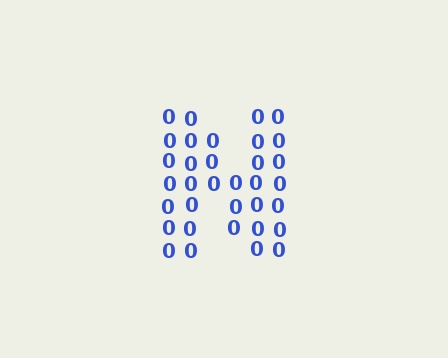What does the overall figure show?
The overall figure shows the letter N.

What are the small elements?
The small elements are digit 0's.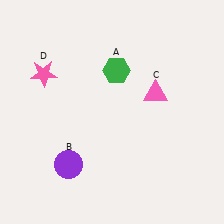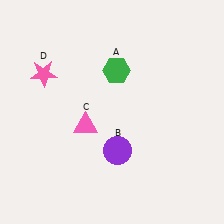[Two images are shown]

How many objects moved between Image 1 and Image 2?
2 objects moved between the two images.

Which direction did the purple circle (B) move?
The purple circle (B) moved right.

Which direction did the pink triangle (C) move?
The pink triangle (C) moved left.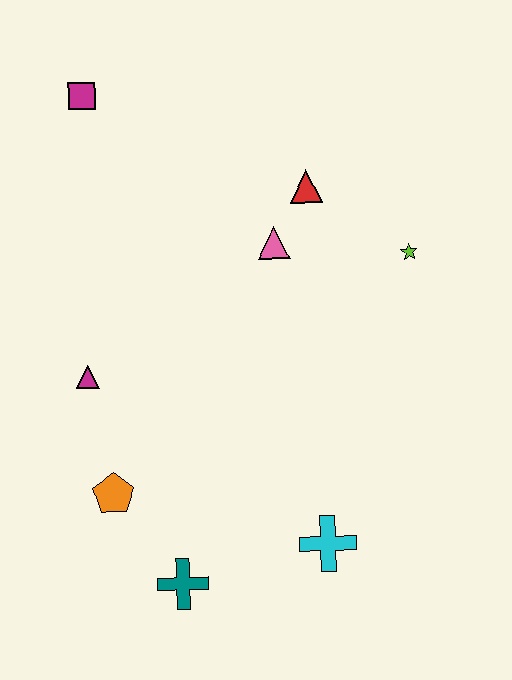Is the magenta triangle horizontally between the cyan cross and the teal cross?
No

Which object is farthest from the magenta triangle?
The lime star is farthest from the magenta triangle.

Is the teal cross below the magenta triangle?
Yes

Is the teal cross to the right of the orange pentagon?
Yes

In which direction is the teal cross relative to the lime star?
The teal cross is below the lime star.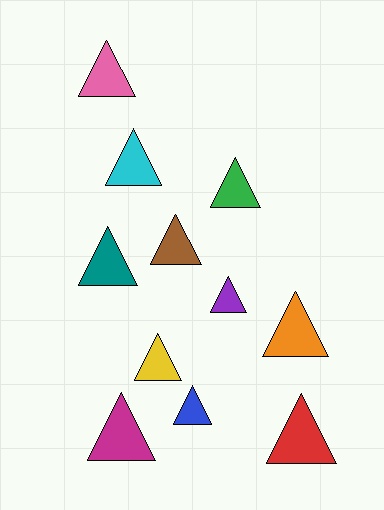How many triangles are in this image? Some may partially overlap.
There are 11 triangles.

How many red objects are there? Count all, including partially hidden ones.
There is 1 red object.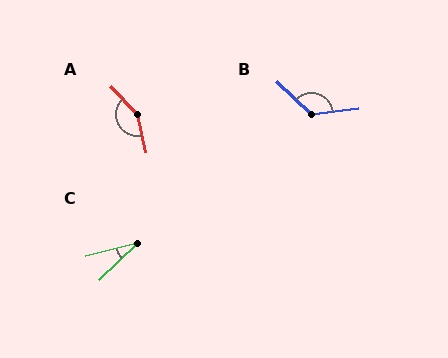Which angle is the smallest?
C, at approximately 30 degrees.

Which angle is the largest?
A, at approximately 149 degrees.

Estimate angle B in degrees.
Approximately 130 degrees.